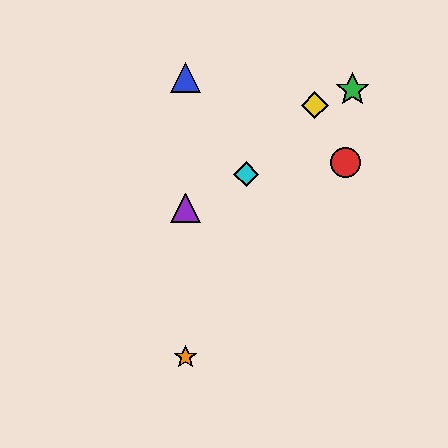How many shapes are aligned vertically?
3 shapes (the blue triangle, the purple triangle, the orange star) are aligned vertically.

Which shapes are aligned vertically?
The blue triangle, the purple triangle, the orange star are aligned vertically.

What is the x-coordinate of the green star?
The green star is at x≈352.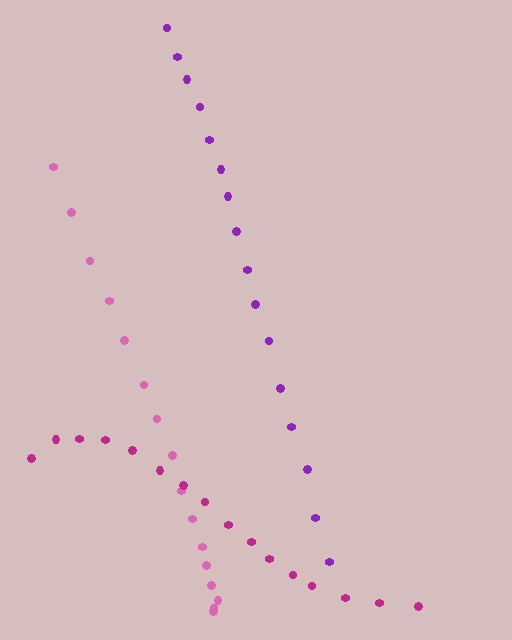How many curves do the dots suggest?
There are 3 distinct paths.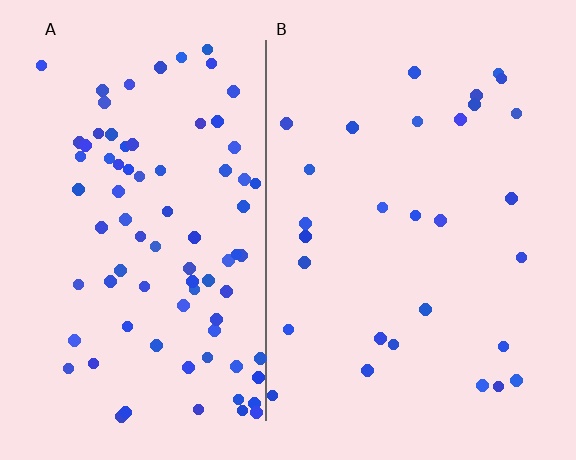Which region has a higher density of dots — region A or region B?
A (the left).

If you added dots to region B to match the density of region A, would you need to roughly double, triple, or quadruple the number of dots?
Approximately triple.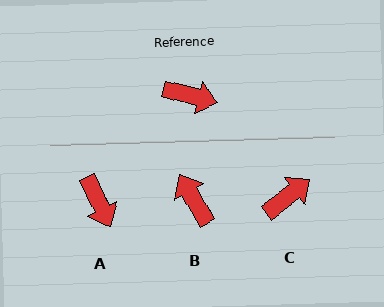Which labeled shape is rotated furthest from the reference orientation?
B, about 135 degrees away.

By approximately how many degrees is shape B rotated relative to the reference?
Approximately 135 degrees counter-clockwise.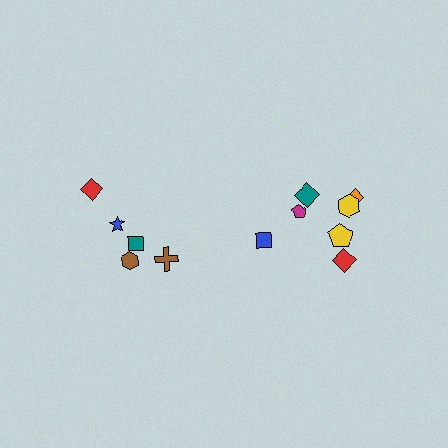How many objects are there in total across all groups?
There are 12 objects.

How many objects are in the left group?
There are 5 objects.